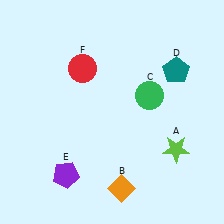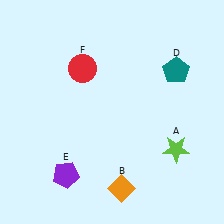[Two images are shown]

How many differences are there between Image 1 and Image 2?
There is 1 difference between the two images.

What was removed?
The green circle (C) was removed in Image 2.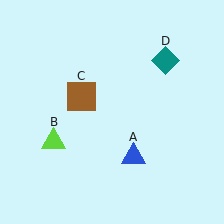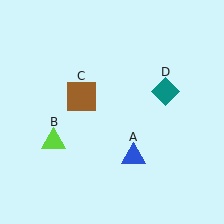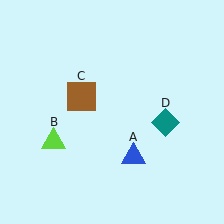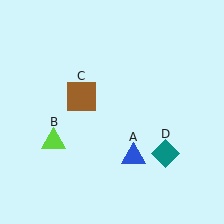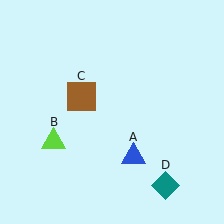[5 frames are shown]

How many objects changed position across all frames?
1 object changed position: teal diamond (object D).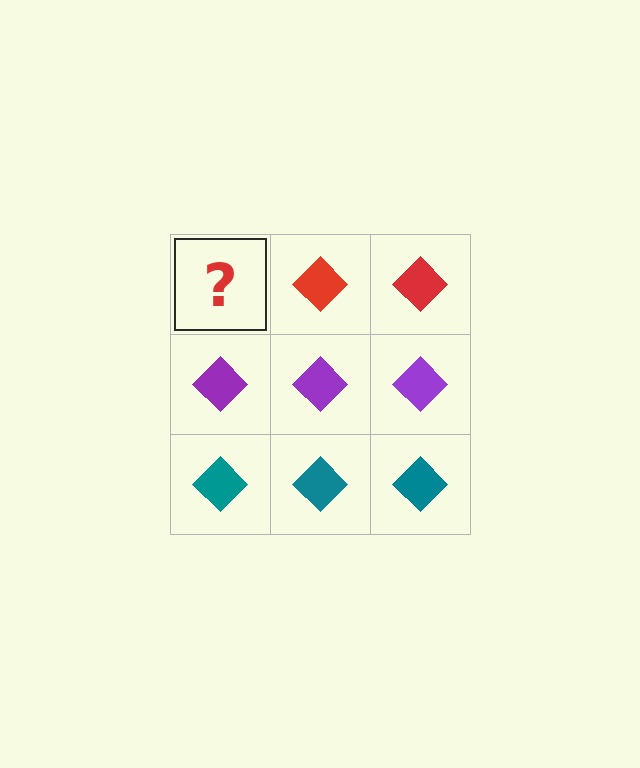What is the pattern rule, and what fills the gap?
The rule is that each row has a consistent color. The gap should be filled with a red diamond.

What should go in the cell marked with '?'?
The missing cell should contain a red diamond.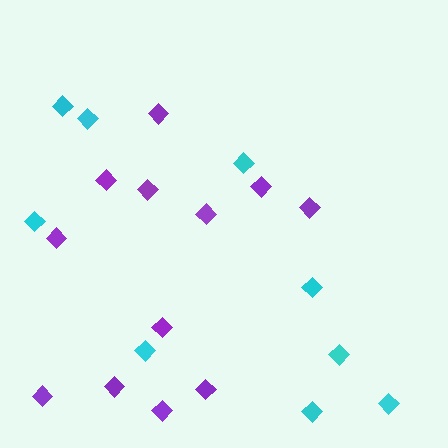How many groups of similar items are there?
There are 2 groups: one group of purple diamonds (12) and one group of cyan diamonds (9).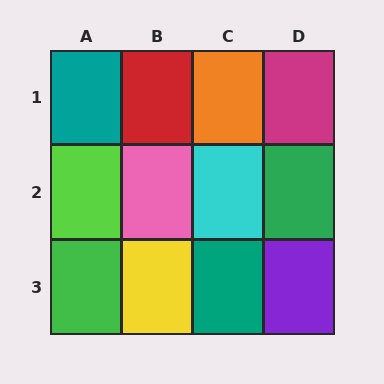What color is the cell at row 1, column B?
Red.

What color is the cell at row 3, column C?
Teal.